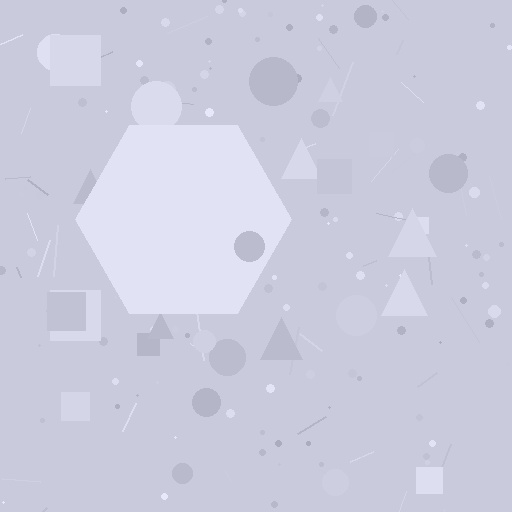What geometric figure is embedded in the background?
A hexagon is embedded in the background.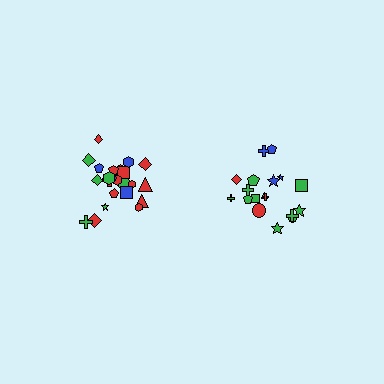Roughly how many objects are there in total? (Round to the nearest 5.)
Roughly 45 objects in total.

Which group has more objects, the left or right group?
The left group.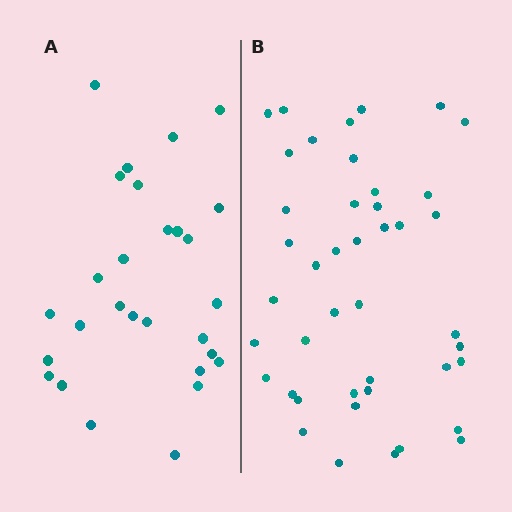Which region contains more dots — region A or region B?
Region B (the right region) has more dots.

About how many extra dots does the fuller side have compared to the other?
Region B has approximately 15 more dots than region A.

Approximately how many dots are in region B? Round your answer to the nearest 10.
About 40 dots. (The exact count is 43, which rounds to 40.)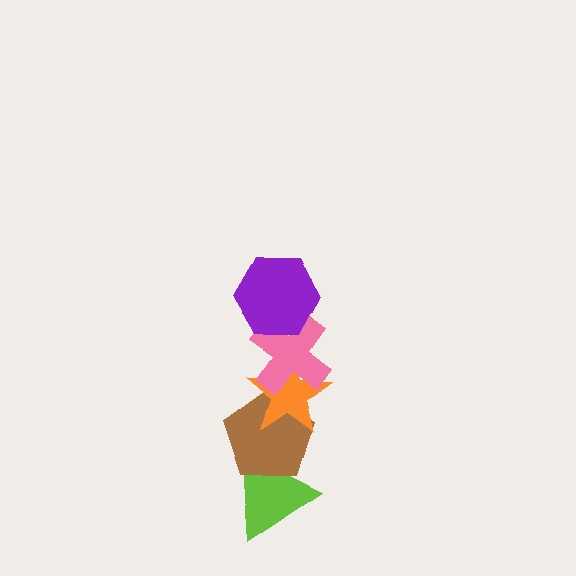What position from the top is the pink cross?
The pink cross is 2nd from the top.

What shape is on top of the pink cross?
The purple hexagon is on top of the pink cross.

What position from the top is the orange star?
The orange star is 3rd from the top.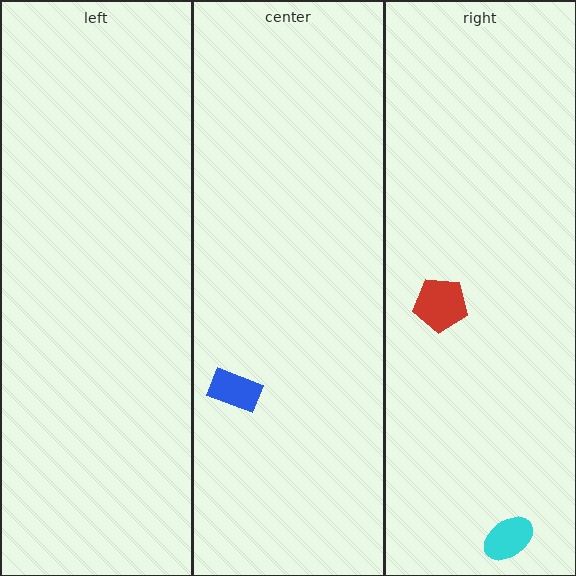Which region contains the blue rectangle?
The center region.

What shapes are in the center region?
The blue rectangle.